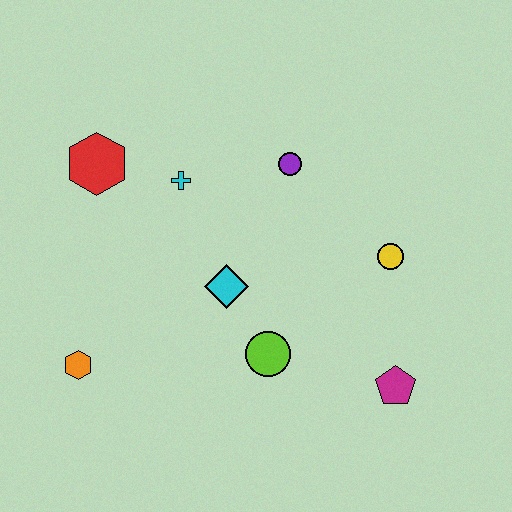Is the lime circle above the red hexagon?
No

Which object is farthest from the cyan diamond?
The magenta pentagon is farthest from the cyan diamond.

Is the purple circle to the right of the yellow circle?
No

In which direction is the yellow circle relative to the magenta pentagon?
The yellow circle is above the magenta pentagon.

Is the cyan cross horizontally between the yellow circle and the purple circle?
No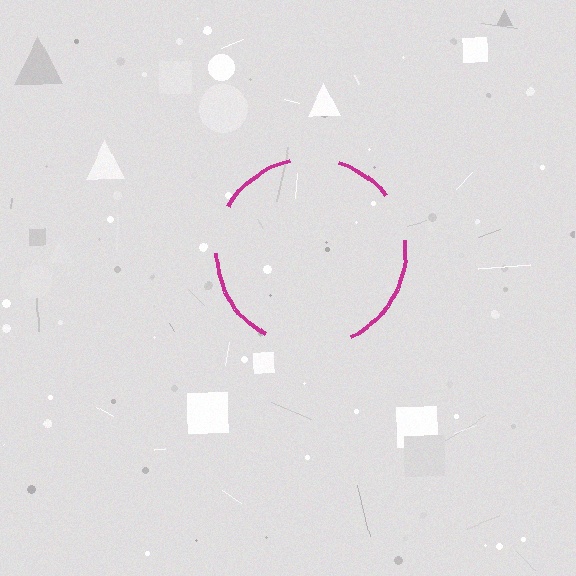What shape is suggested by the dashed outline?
The dashed outline suggests a circle.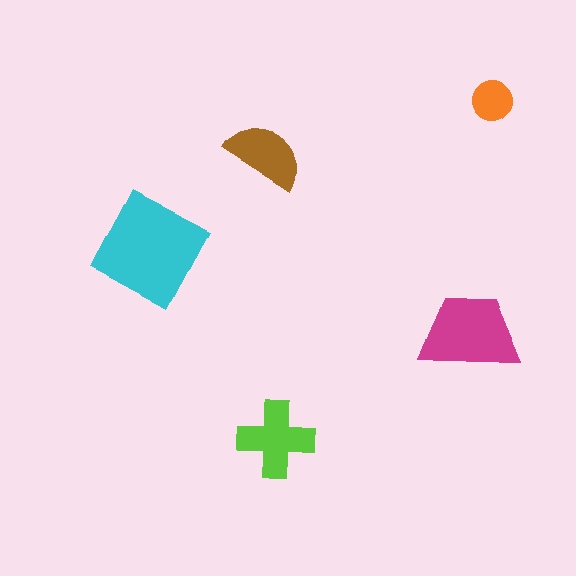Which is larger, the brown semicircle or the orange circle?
The brown semicircle.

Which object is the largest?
The cyan square.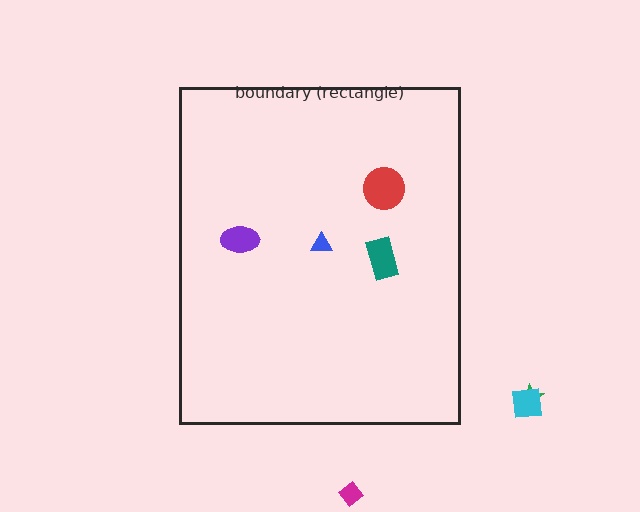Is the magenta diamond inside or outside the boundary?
Outside.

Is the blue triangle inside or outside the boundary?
Inside.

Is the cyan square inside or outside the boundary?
Outside.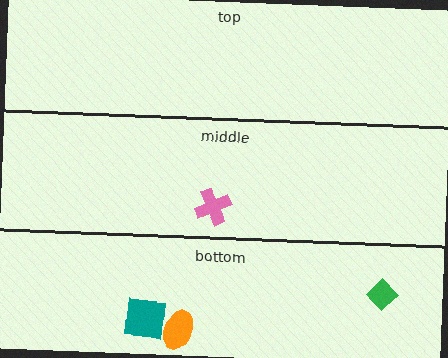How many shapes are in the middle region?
1.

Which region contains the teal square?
The bottom region.